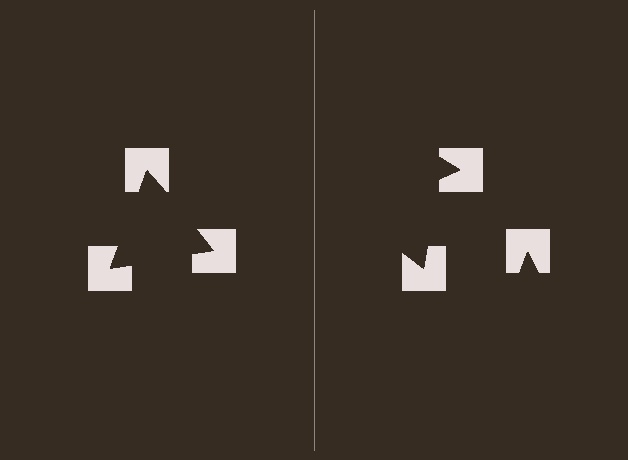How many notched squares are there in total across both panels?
6 — 3 on each side.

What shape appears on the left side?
An illusory triangle.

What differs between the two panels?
The notched squares are positioned identically on both sides; only the wedge orientations differ. On the left they align to a triangle; on the right they are misaligned.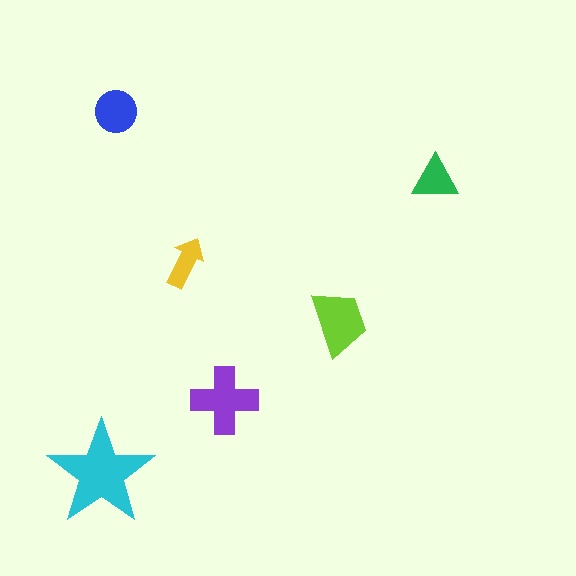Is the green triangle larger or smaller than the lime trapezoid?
Smaller.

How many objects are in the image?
There are 6 objects in the image.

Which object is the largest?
The cyan star.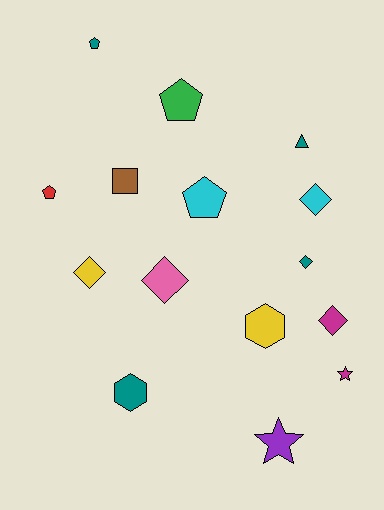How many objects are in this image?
There are 15 objects.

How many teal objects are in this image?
There are 4 teal objects.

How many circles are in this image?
There are no circles.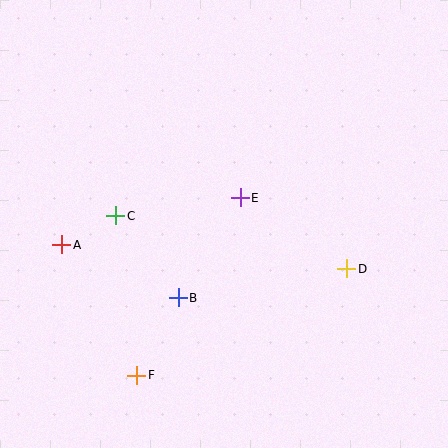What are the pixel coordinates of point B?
Point B is at (178, 298).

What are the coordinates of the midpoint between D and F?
The midpoint between D and F is at (242, 322).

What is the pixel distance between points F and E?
The distance between F and E is 205 pixels.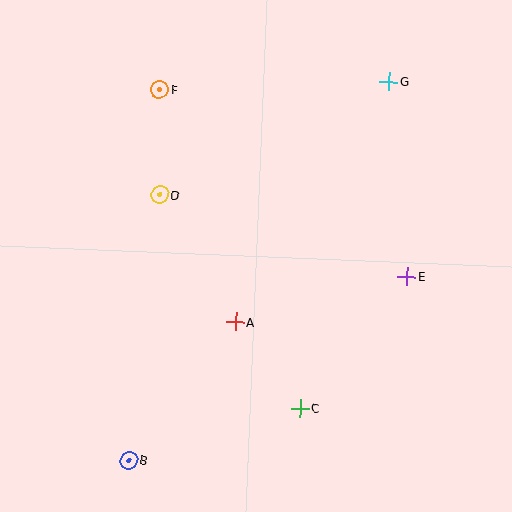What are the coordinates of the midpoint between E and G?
The midpoint between E and G is at (398, 179).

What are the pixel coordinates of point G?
Point G is at (389, 82).